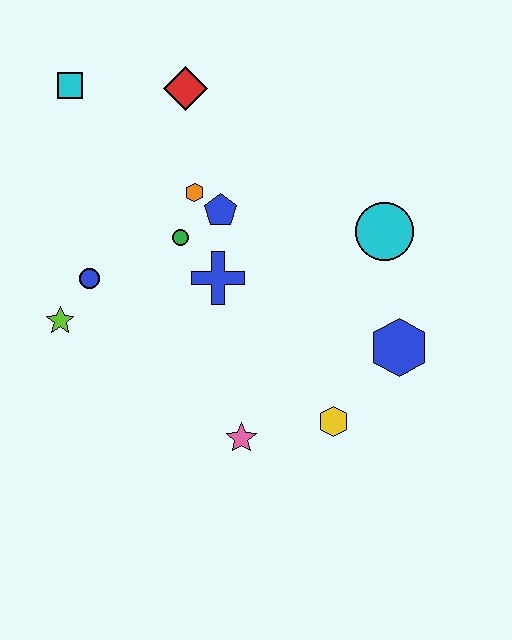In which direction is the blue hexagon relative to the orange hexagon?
The blue hexagon is to the right of the orange hexagon.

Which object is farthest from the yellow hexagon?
The cyan square is farthest from the yellow hexagon.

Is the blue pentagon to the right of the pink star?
No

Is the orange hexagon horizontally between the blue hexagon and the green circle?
Yes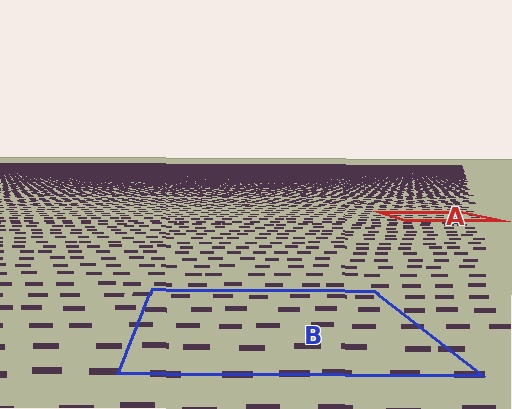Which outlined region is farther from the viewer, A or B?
Region A is farther from the viewer — the texture elements inside it appear smaller and more densely packed.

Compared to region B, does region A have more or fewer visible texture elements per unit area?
Region A has more texture elements per unit area — they are packed more densely because it is farther away.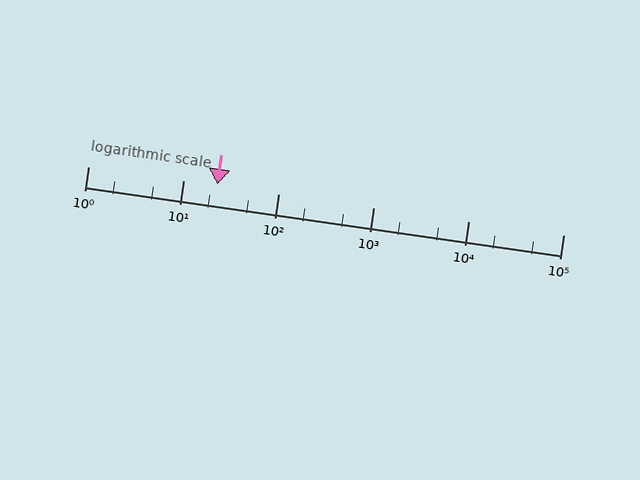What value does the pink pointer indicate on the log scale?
The pointer indicates approximately 23.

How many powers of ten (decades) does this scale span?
The scale spans 5 decades, from 1 to 100000.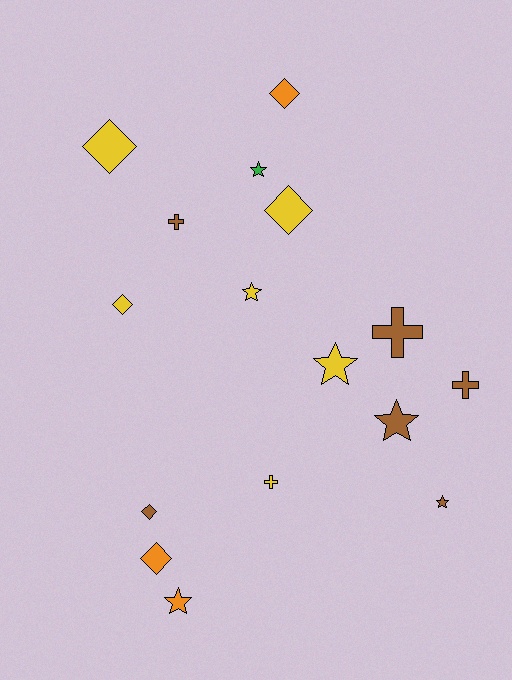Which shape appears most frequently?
Diamond, with 6 objects.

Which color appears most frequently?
Brown, with 6 objects.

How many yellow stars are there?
There are 2 yellow stars.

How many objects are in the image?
There are 16 objects.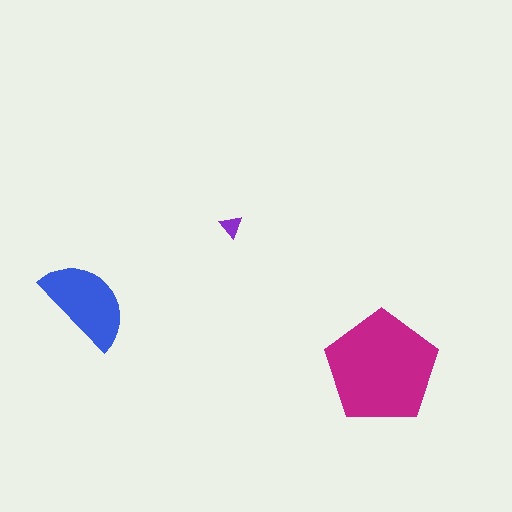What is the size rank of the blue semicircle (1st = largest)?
2nd.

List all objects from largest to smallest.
The magenta pentagon, the blue semicircle, the purple triangle.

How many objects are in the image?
There are 3 objects in the image.